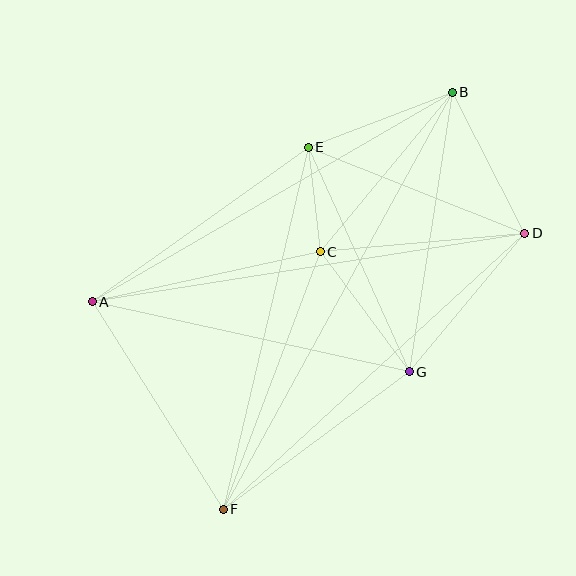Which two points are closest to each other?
Points C and E are closest to each other.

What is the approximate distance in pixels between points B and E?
The distance between B and E is approximately 154 pixels.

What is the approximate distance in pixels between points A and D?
The distance between A and D is approximately 438 pixels.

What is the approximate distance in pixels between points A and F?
The distance between A and F is approximately 245 pixels.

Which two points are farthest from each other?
Points B and F are farthest from each other.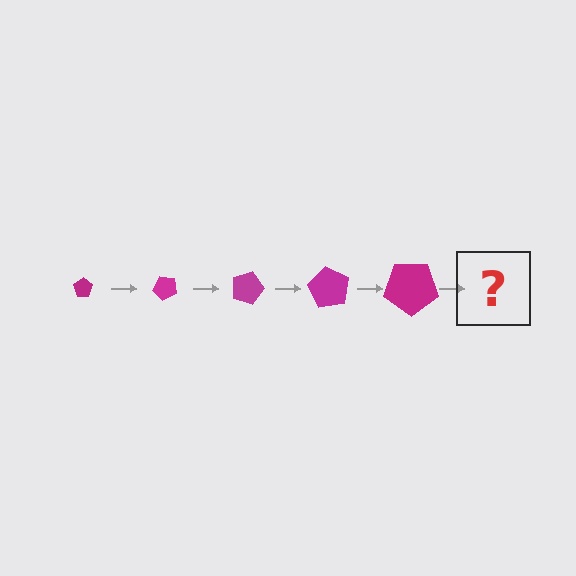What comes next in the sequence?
The next element should be a pentagon, larger than the previous one and rotated 225 degrees from the start.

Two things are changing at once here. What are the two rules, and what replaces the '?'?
The two rules are that the pentagon grows larger each step and it rotates 45 degrees each step. The '?' should be a pentagon, larger than the previous one and rotated 225 degrees from the start.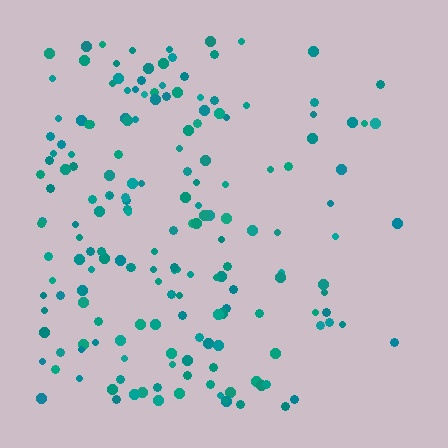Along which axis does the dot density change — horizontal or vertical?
Horizontal.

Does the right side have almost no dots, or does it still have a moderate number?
Still a moderate number, just noticeably fewer than the left.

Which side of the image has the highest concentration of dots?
The left.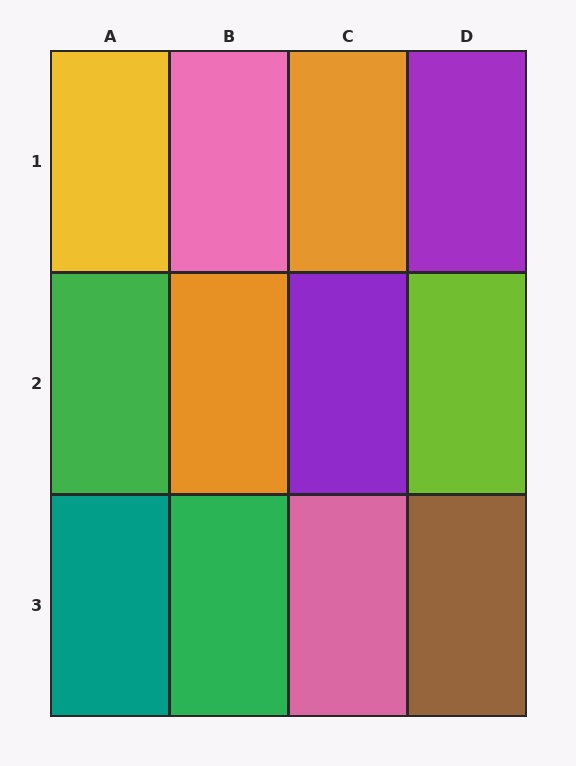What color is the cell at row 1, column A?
Yellow.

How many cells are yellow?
1 cell is yellow.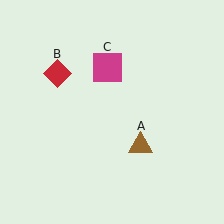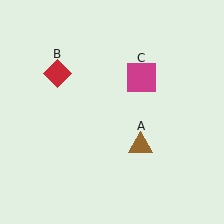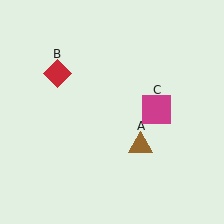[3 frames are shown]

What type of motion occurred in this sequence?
The magenta square (object C) rotated clockwise around the center of the scene.